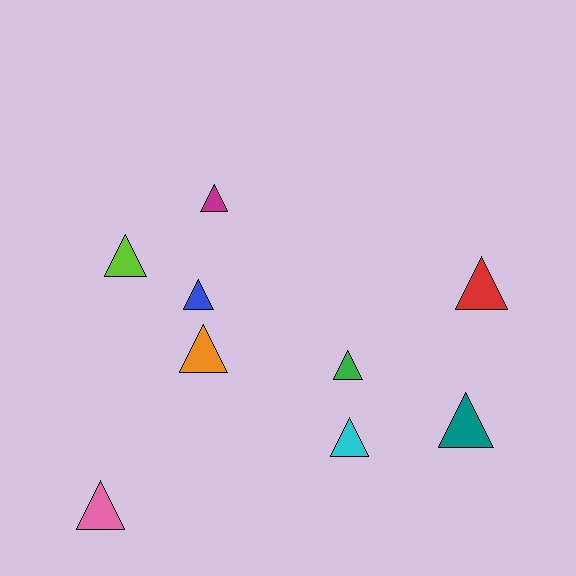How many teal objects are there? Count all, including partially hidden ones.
There is 1 teal object.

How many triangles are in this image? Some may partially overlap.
There are 9 triangles.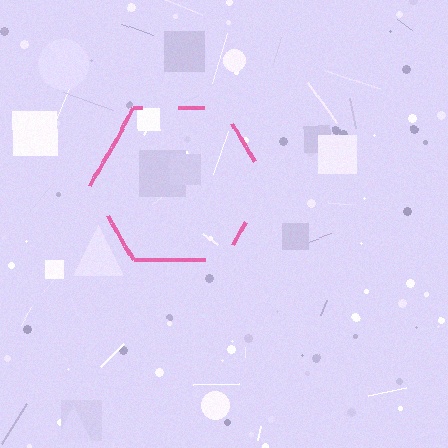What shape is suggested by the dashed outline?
The dashed outline suggests a hexagon.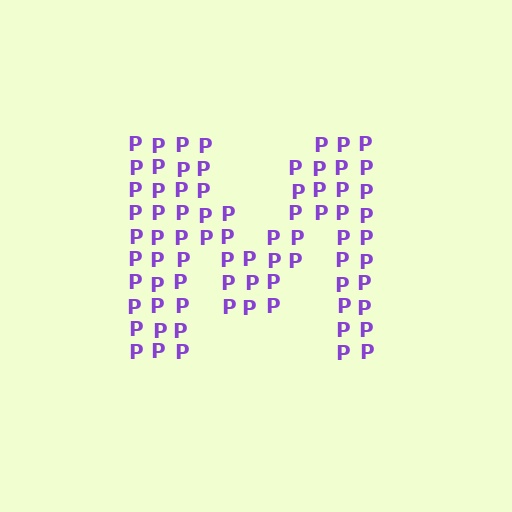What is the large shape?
The large shape is the letter M.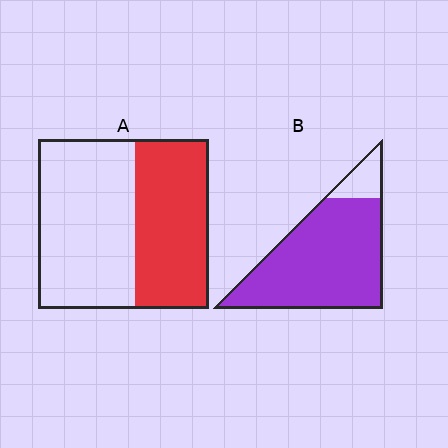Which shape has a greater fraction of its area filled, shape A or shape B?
Shape B.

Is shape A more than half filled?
No.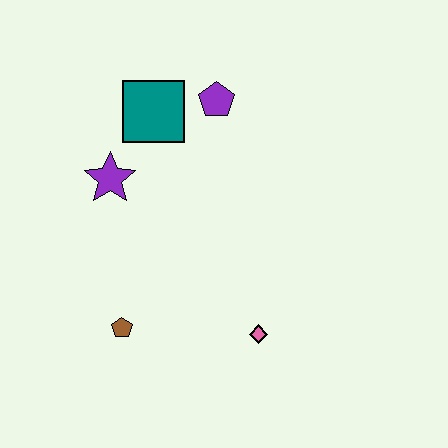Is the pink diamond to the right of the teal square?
Yes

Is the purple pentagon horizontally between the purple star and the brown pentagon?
No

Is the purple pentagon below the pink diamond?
No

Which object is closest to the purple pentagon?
The teal square is closest to the purple pentagon.